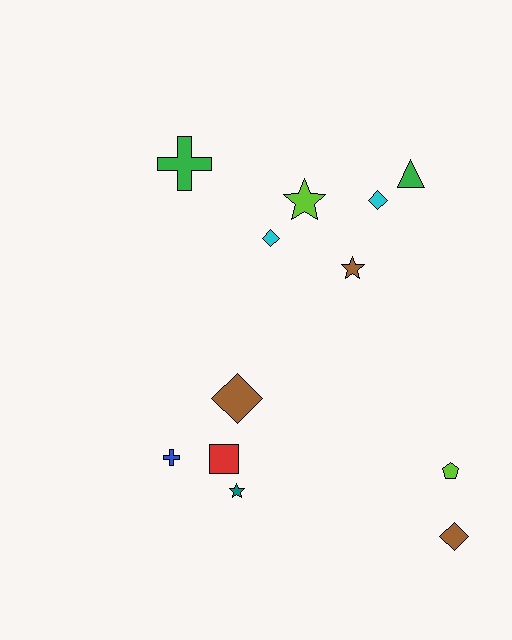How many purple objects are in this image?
There are no purple objects.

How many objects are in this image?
There are 12 objects.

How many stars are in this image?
There are 3 stars.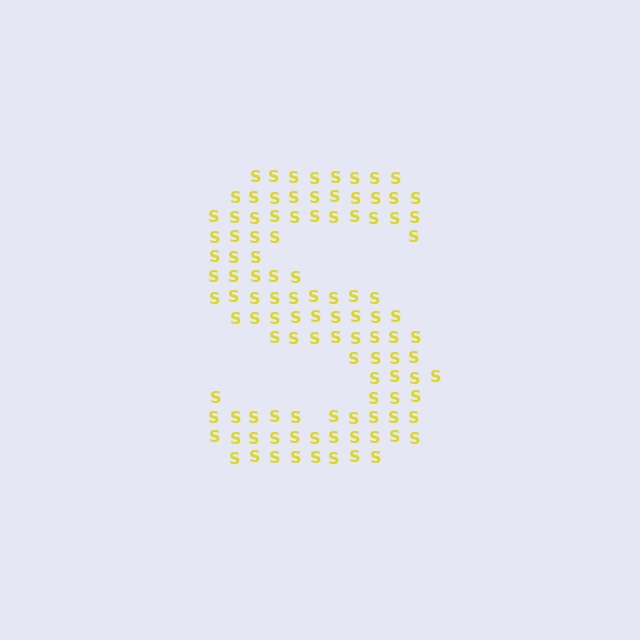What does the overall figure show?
The overall figure shows the letter S.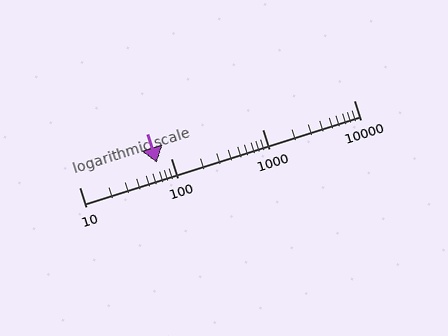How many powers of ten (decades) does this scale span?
The scale spans 3 decades, from 10 to 10000.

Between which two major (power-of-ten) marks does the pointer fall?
The pointer is between 10 and 100.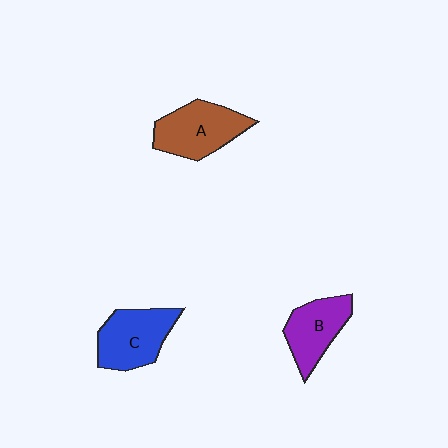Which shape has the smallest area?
Shape B (purple).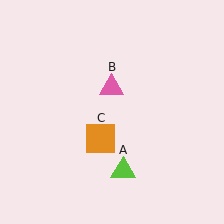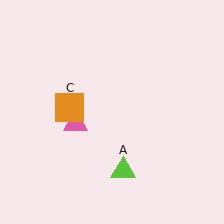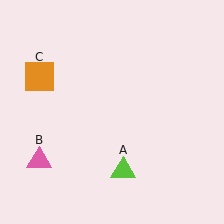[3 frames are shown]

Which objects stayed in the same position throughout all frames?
Lime triangle (object A) remained stationary.